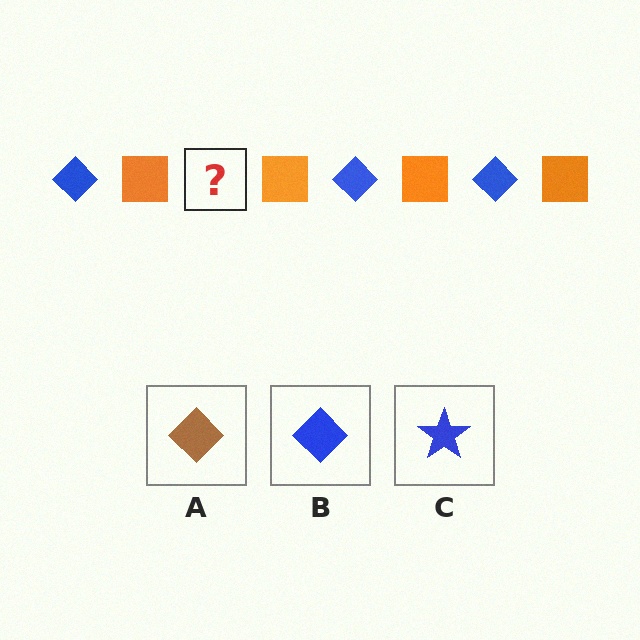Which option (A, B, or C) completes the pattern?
B.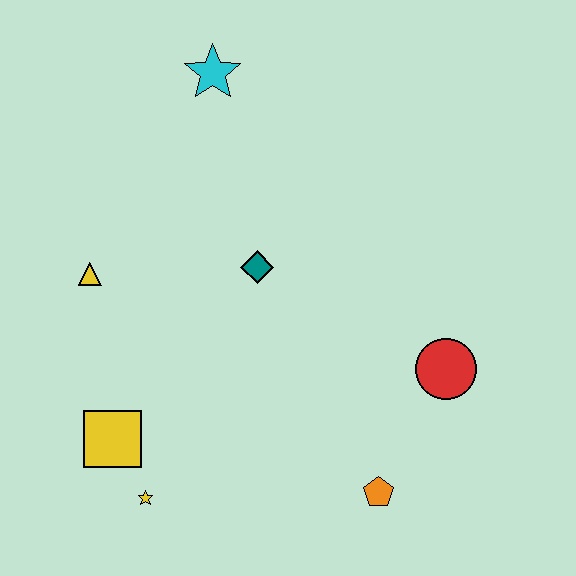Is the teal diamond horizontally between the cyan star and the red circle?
Yes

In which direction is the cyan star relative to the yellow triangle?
The cyan star is above the yellow triangle.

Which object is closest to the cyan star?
The teal diamond is closest to the cyan star.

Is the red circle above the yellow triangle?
No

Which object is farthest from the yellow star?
The cyan star is farthest from the yellow star.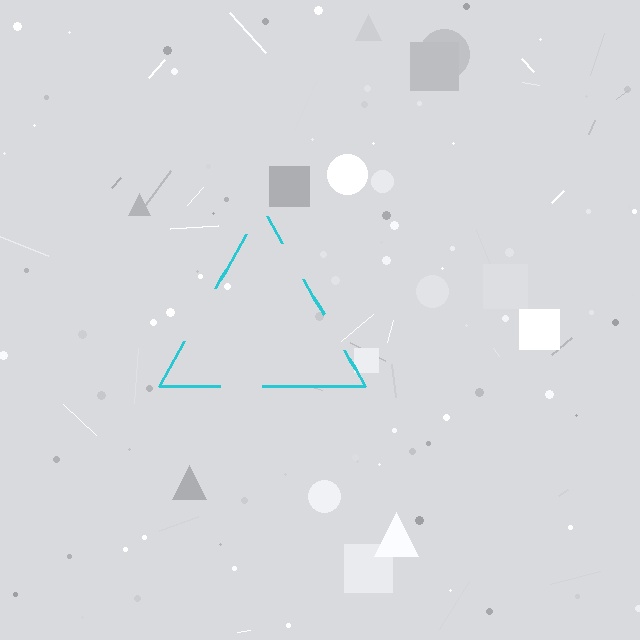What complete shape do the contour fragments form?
The contour fragments form a triangle.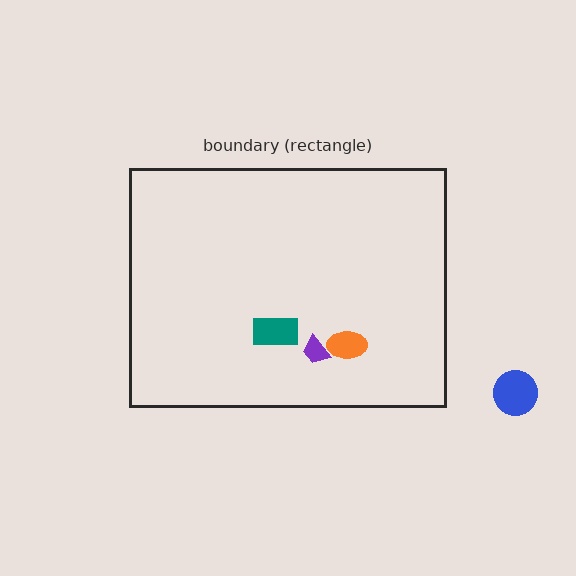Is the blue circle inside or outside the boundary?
Outside.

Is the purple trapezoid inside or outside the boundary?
Inside.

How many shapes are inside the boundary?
3 inside, 1 outside.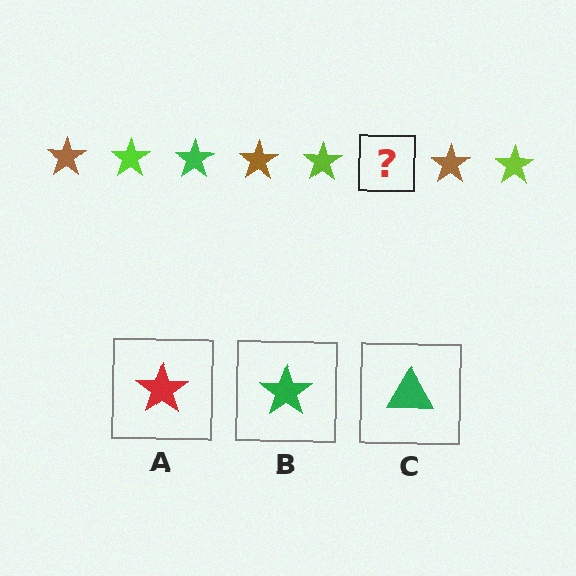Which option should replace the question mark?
Option B.